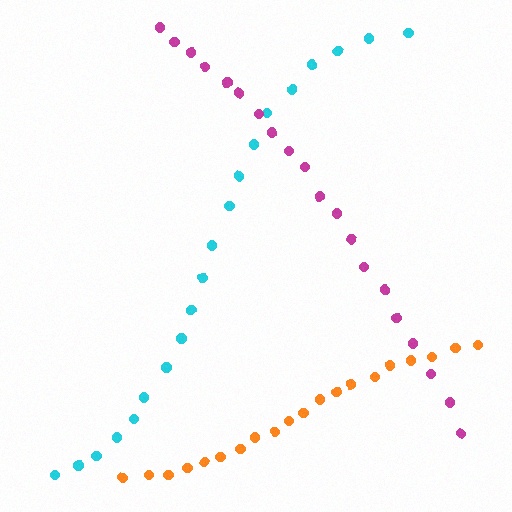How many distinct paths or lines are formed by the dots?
There are 3 distinct paths.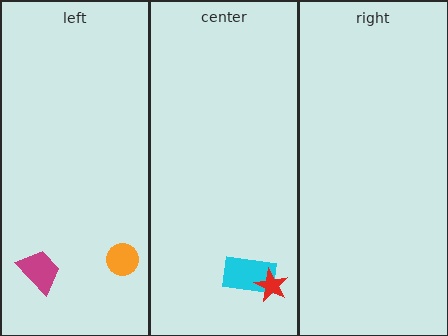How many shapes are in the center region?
2.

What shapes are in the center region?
The cyan rectangle, the red star.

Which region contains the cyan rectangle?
The center region.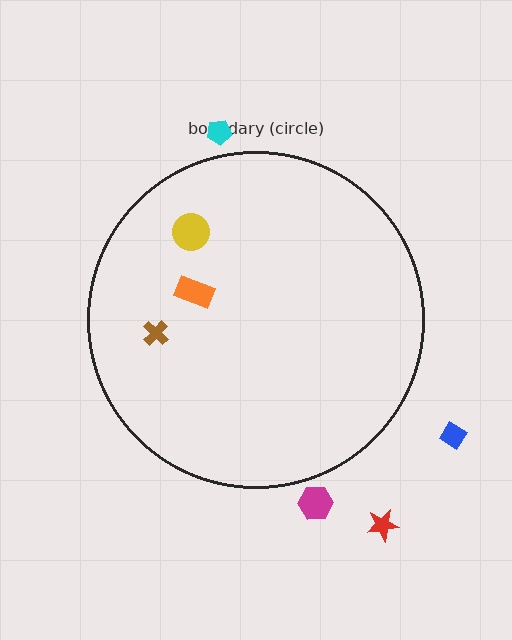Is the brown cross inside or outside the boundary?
Inside.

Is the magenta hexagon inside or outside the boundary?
Outside.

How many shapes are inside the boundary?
3 inside, 4 outside.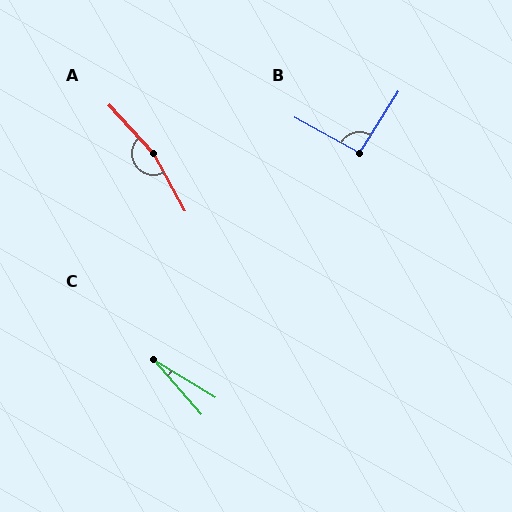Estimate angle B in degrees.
Approximately 93 degrees.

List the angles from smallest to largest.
C (18°), B (93°), A (166°).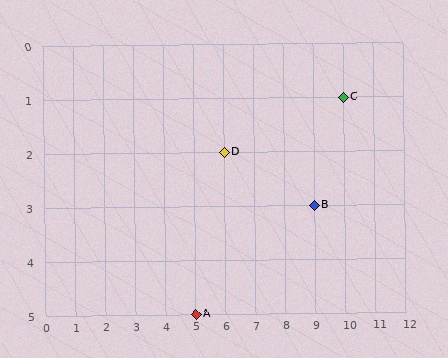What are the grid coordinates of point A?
Point A is at grid coordinates (5, 5).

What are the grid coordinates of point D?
Point D is at grid coordinates (6, 2).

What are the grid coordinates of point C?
Point C is at grid coordinates (10, 1).